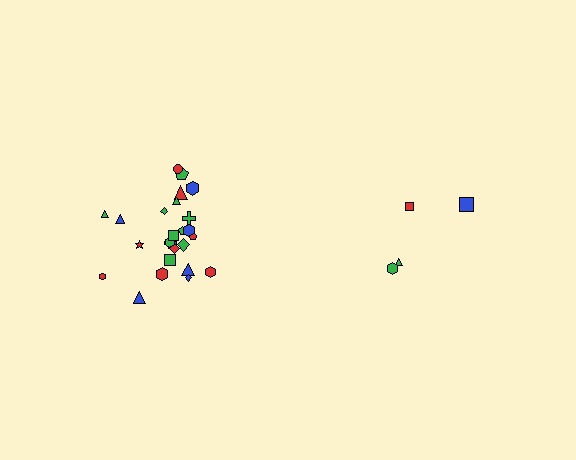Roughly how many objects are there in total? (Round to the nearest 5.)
Roughly 30 objects in total.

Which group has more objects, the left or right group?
The left group.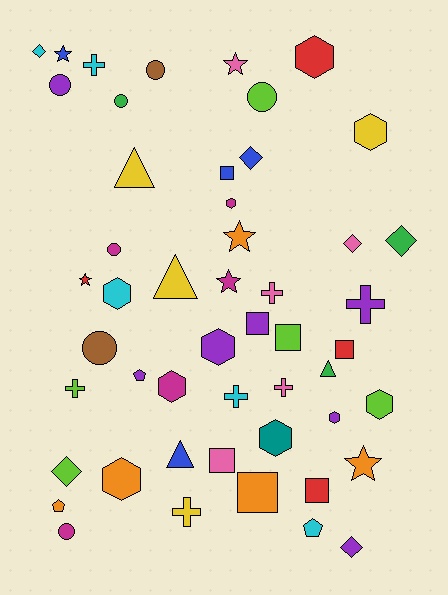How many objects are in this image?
There are 50 objects.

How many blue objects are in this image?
There are 4 blue objects.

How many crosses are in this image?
There are 7 crosses.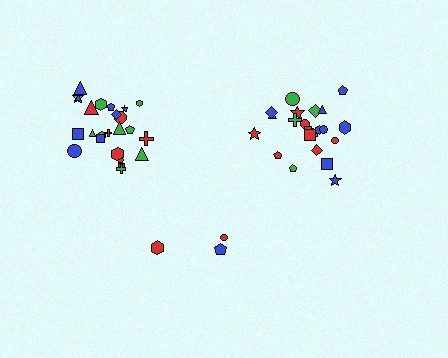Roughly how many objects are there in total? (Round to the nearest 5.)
Roughly 50 objects in total.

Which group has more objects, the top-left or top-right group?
The top-left group.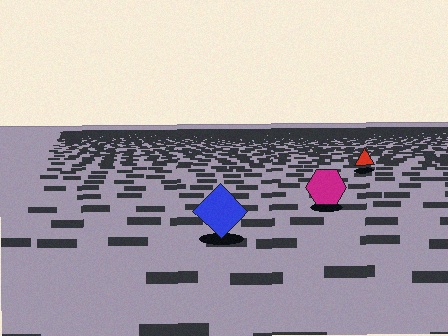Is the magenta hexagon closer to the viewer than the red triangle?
Yes. The magenta hexagon is closer — you can tell from the texture gradient: the ground texture is coarser near it.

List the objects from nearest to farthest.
From nearest to farthest: the blue diamond, the magenta hexagon, the red triangle.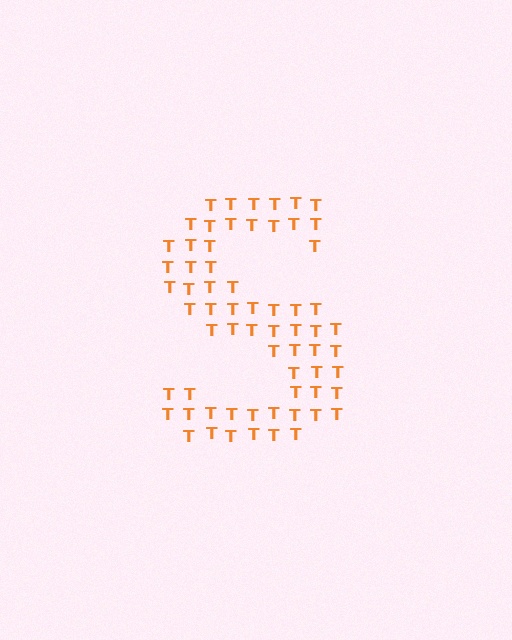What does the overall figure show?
The overall figure shows the letter S.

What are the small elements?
The small elements are letter T's.